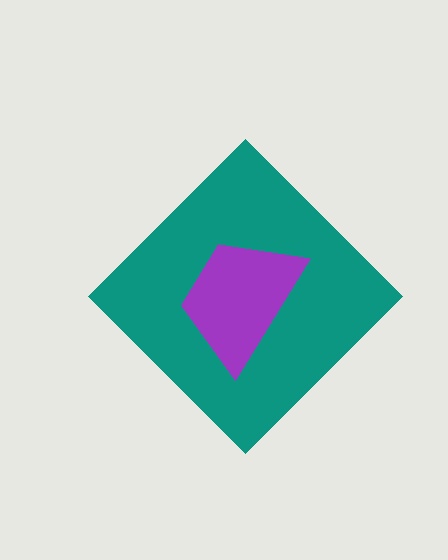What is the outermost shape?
The teal diamond.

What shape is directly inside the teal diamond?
The purple trapezoid.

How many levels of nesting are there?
2.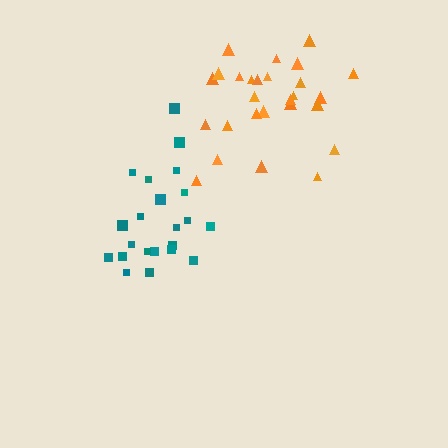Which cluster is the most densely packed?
Teal.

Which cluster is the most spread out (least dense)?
Orange.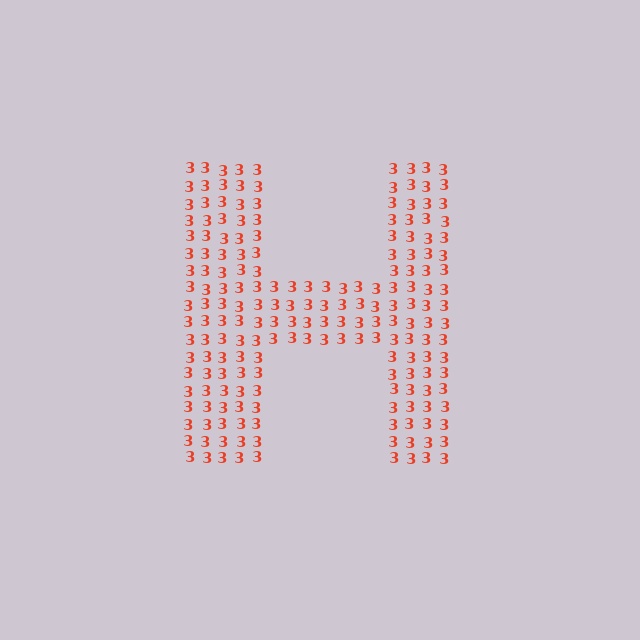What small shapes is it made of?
It is made of small digit 3's.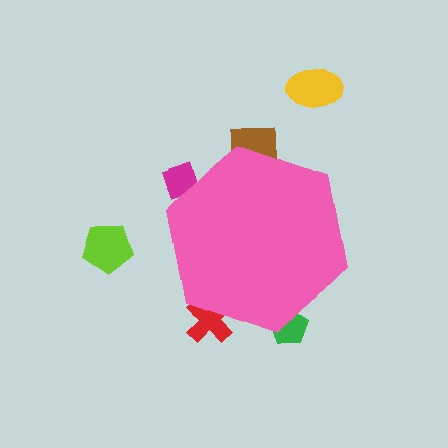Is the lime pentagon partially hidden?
No, the lime pentagon is fully visible.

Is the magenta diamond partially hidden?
Yes, the magenta diamond is partially hidden behind the pink hexagon.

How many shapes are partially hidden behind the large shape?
4 shapes are partially hidden.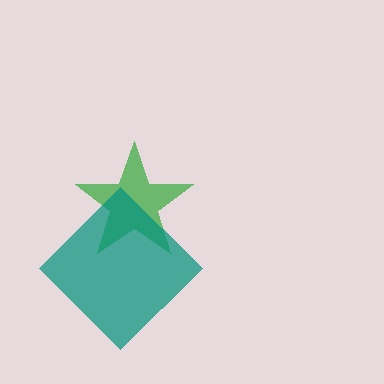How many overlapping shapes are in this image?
There are 2 overlapping shapes in the image.